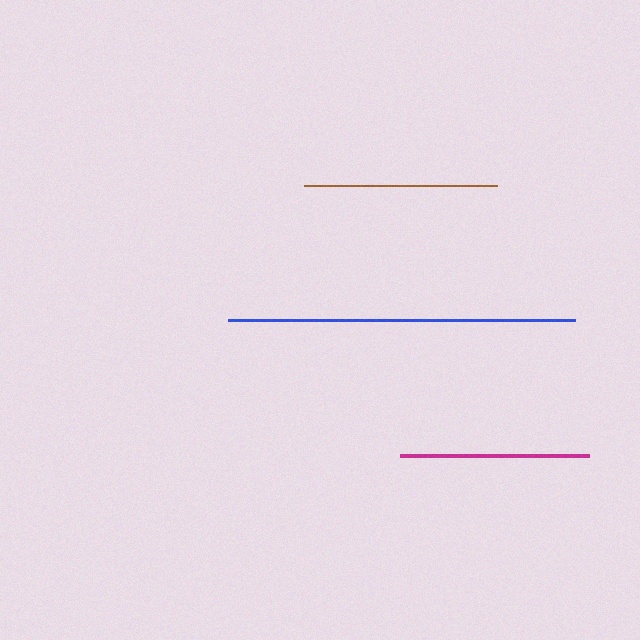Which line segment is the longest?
The blue line is the longest at approximately 347 pixels.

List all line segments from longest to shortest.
From longest to shortest: blue, brown, magenta.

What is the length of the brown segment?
The brown segment is approximately 193 pixels long.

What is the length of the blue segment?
The blue segment is approximately 347 pixels long.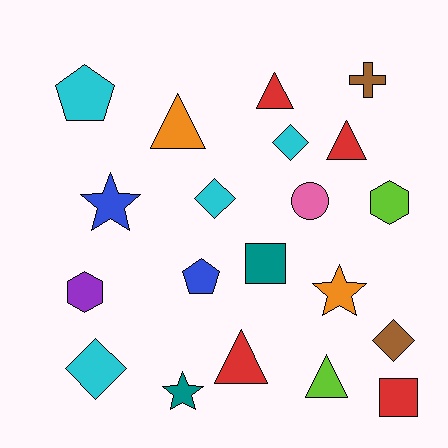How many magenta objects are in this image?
There are no magenta objects.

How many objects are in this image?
There are 20 objects.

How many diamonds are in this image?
There are 4 diamonds.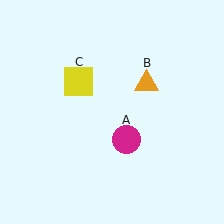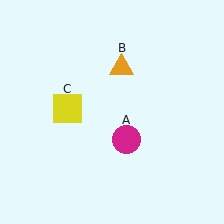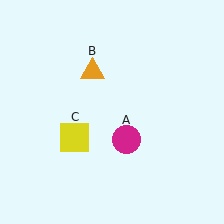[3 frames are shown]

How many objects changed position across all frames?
2 objects changed position: orange triangle (object B), yellow square (object C).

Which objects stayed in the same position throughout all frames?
Magenta circle (object A) remained stationary.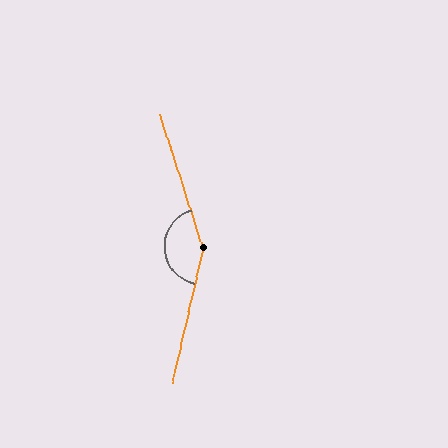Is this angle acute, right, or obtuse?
It is obtuse.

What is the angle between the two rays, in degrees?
Approximately 149 degrees.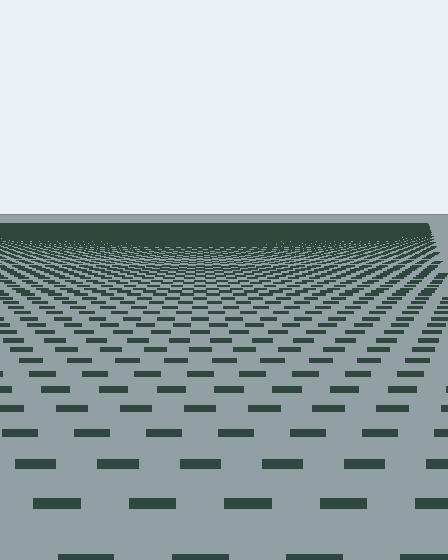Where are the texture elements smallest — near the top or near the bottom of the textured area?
Near the top.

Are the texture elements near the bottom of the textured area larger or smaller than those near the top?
Larger. Near the bottom, elements are closer to the viewer and appear at a bigger on-screen size.